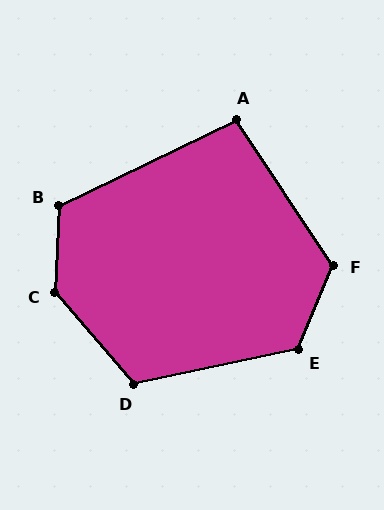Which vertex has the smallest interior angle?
A, at approximately 98 degrees.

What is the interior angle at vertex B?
Approximately 118 degrees (obtuse).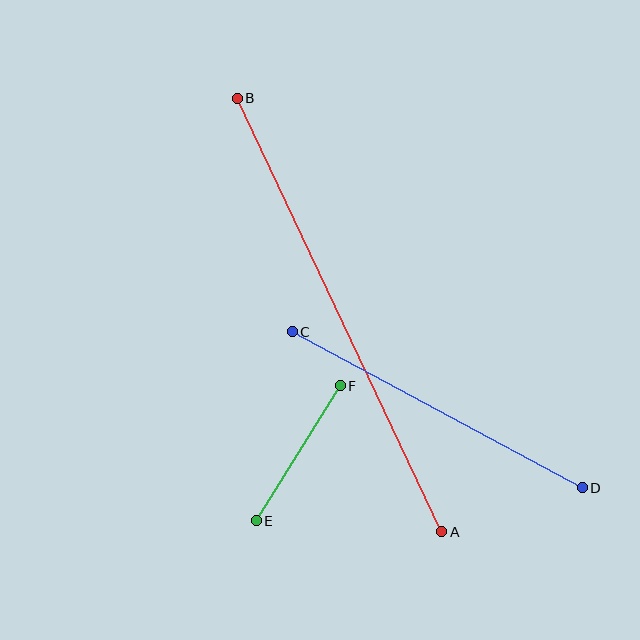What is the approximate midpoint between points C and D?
The midpoint is at approximately (437, 410) pixels.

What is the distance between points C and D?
The distance is approximately 329 pixels.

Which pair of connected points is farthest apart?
Points A and B are farthest apart.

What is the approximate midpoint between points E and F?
The midpoint is at approximately (298, 453) pixels.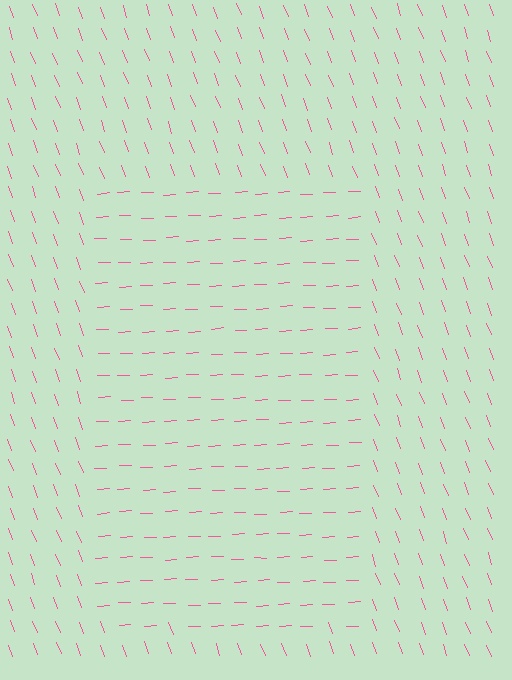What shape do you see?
I see a rectangle.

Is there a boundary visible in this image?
Yes, there is a texture boundary formed by a change in line orientation.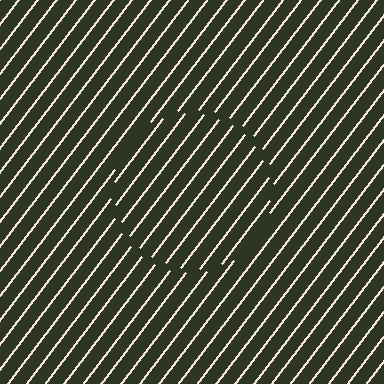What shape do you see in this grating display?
An illusory circle. The interior of the shape contains the same grating, shifted by half a period — the contour is defined by the phase discontinuity where line-ends from the inner and outer gratings abut.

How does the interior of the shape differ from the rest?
The interior of the shape contains the same grating, shifted by half a period — the contour is defined by the phase discontinuity where line-ends from the inner and outer gratings abut.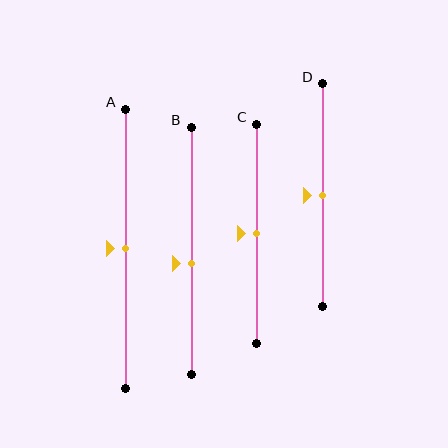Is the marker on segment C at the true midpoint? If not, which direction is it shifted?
Yes, the marker on segment C is at the true midpoint.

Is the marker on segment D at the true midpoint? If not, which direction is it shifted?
Yes, the marker on segment D is at the true midpoint.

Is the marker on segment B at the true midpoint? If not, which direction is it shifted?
No, the marker on segment B is shifted downward by about 5% of the segment length.